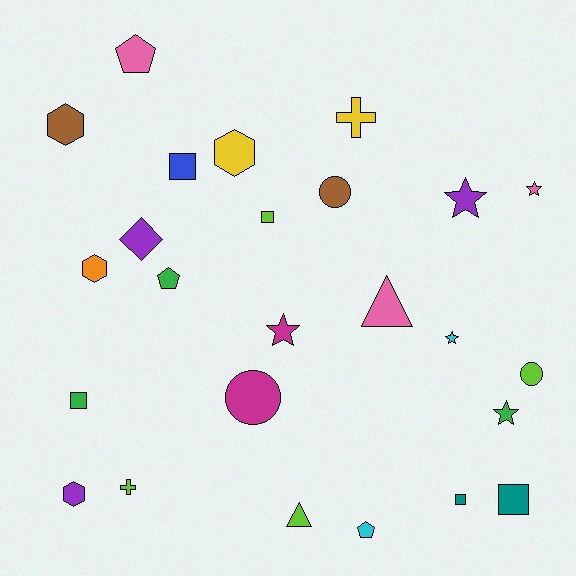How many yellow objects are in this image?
There are 2 yellow objects.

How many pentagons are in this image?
There are 3 pentagons.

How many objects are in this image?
There are 25 objects.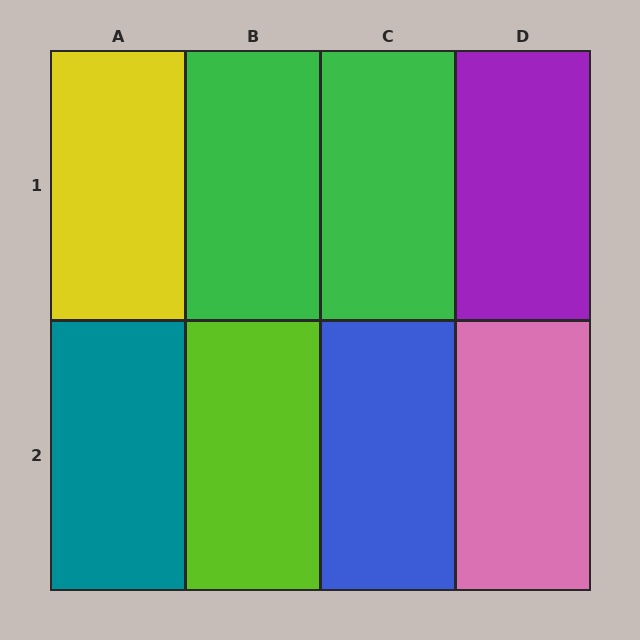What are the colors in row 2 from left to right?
Teal, lime, blue, pink.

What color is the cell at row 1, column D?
Purple.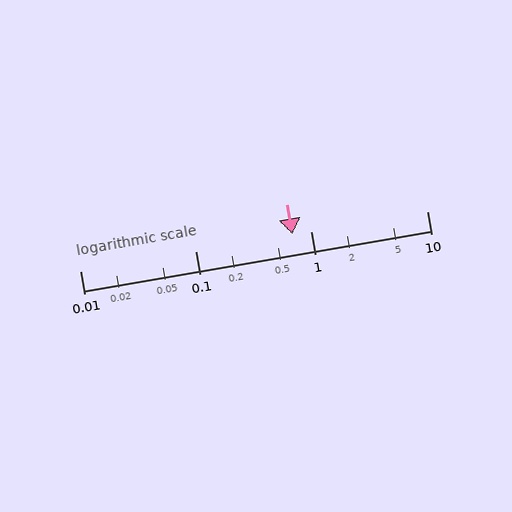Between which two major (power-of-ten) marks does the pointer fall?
The pointer is between 0.1 and 1.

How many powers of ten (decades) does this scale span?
The scale spans 3 decades, from 0.01 to 10.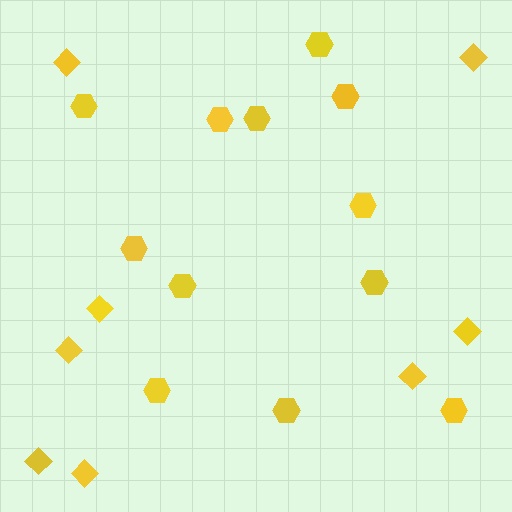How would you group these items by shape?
There are 2 groups: one group of hexagons (12) and one group of diamonds (8).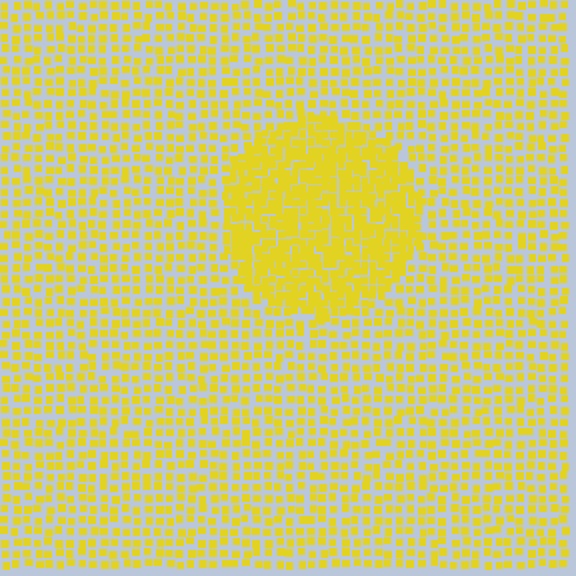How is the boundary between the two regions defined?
The boundary is defined by a change in element density (approximately 2.0x ratio). All elements are the same color, size, and shape.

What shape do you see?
I see a circle.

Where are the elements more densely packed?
The elements are more densely packed inside the circle boundary.